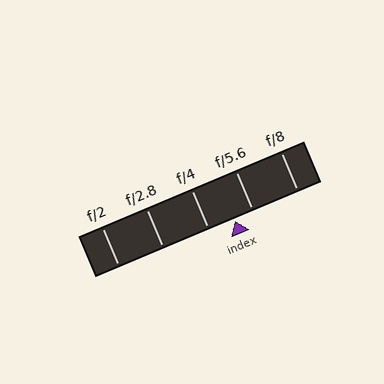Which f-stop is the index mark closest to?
The index mark is closest to f/5.6.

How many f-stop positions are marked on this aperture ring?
There are 5 f-stop positions marked.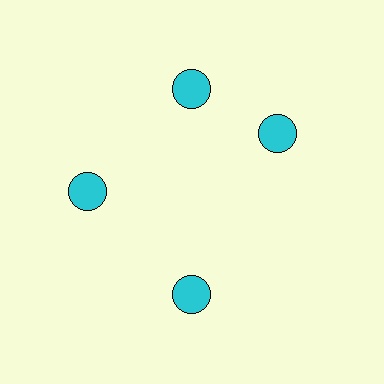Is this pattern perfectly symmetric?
No. The 4 cyan circles are arranged in a ring, but one element near the 3 o'clock position is rotated out of alignment along the ring, breaking the 4-fold rotational symmetry.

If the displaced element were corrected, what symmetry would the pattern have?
It would have 4-fold rotational symmetry — the pattern would map onto itself every 90 degrees.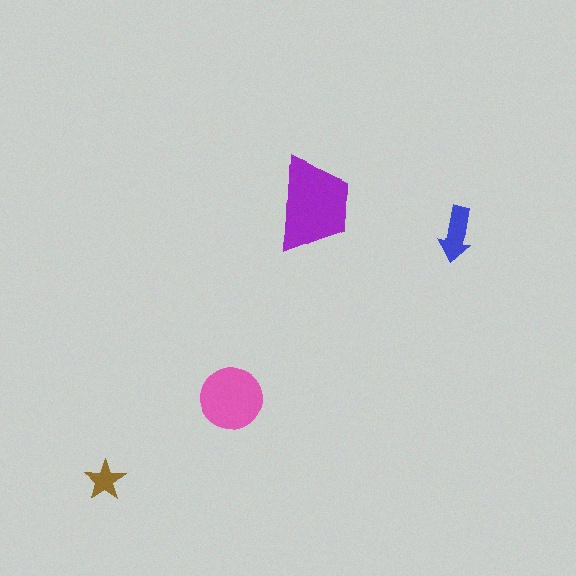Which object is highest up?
The purple trapezoid is topmost.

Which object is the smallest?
The brown star.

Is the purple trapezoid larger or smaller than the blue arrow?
Larger.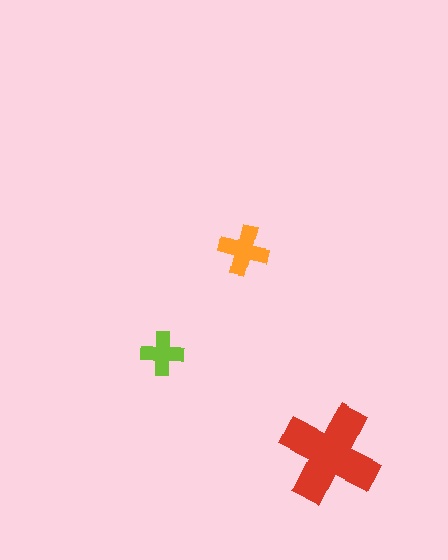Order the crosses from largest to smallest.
the red one, the orange one, the lime one.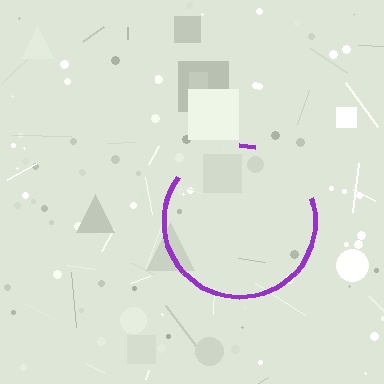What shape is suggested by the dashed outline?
The dashed outline suggests a circle.